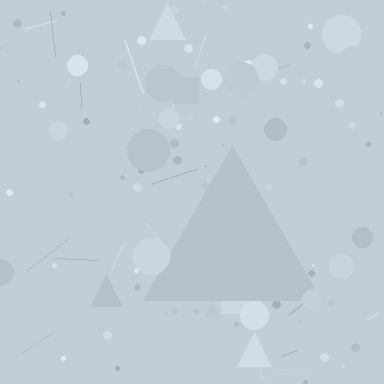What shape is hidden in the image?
A triangle is hidden in the image.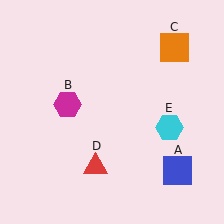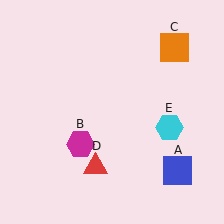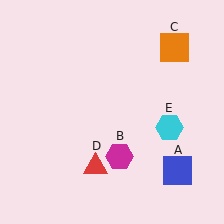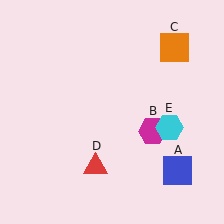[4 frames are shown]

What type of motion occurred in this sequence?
The magenta hexagon (object B) rotated counterclockwise around the center of the scene.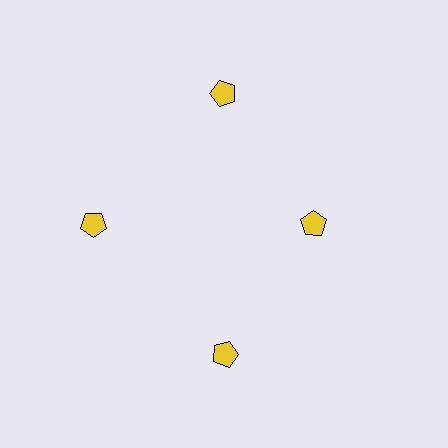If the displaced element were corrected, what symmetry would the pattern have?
It would have 4-fold rotational symmetry — the pattern would map onto itself every 90 degrees.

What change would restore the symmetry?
The symmetry would be restored by moving it outward, back onto the ring so that all 4 pentagons sit at equal angles and equal distance from the center.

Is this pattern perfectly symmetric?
No. The 4 yellow pentagons are arranged in a ring, but one element near the 3 o'clock position is pulled inward toward the center, breaking the 4-fold rotational symmetry.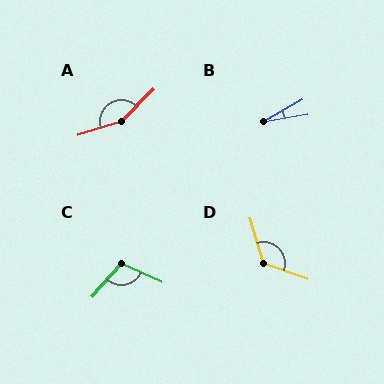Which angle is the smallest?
B, at approximately 20 degrees.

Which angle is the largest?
A, at approximately 153 degrees.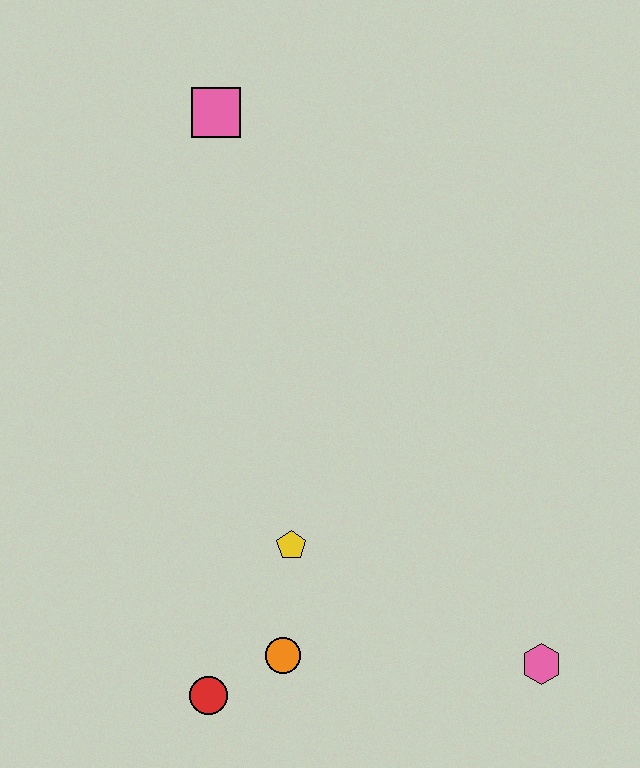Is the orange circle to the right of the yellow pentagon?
No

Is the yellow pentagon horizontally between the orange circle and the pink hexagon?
Yes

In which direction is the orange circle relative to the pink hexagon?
The orange circle is to the left of the pink hexagon.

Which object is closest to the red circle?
The orange circle is closest to the red circle.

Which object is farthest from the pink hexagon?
The pink square is farthest from the pink hexagon.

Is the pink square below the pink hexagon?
No